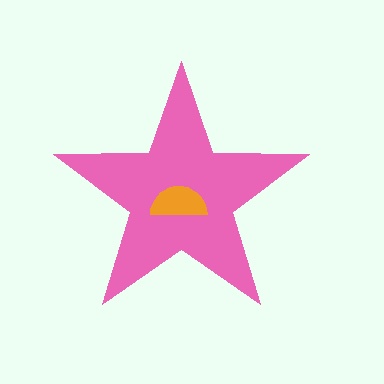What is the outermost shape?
The pink star.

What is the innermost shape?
The orange semicircle.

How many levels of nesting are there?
2.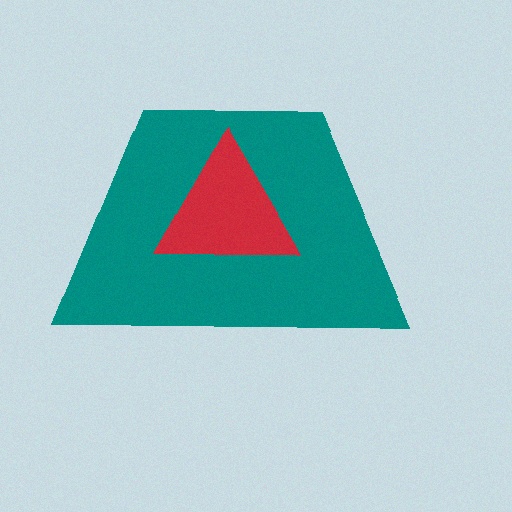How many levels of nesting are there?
2.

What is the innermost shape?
The red triangle.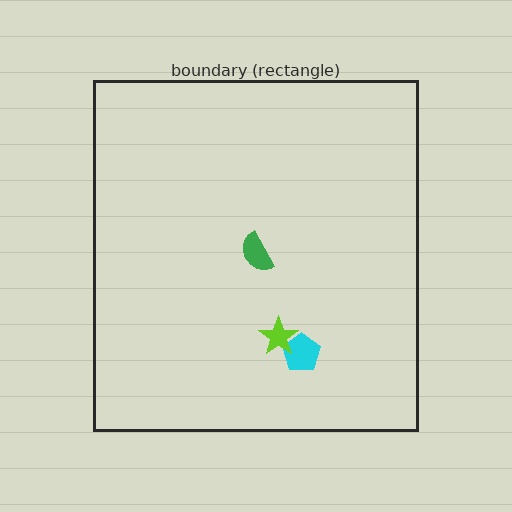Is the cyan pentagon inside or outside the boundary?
Inside.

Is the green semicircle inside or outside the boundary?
Inside.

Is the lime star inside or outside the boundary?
Inside.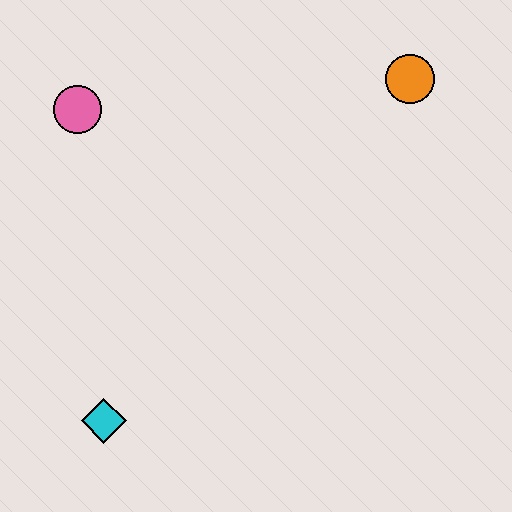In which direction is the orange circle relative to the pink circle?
The orange circle is to the right of the pink circle.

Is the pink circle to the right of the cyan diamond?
No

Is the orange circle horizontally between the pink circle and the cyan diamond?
No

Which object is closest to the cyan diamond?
The pink circle is closest to the cyan diamond.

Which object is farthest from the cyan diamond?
The orange circle is farthest from the cyan diamond.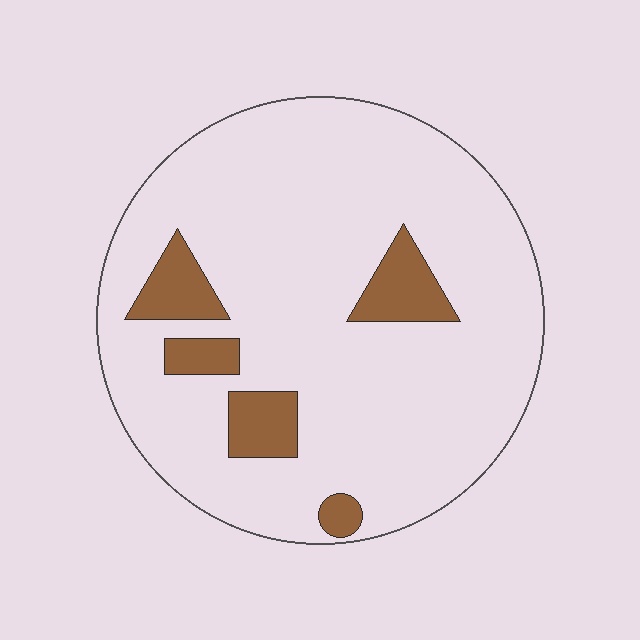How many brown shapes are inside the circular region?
5.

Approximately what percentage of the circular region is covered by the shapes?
Approximately 15%.